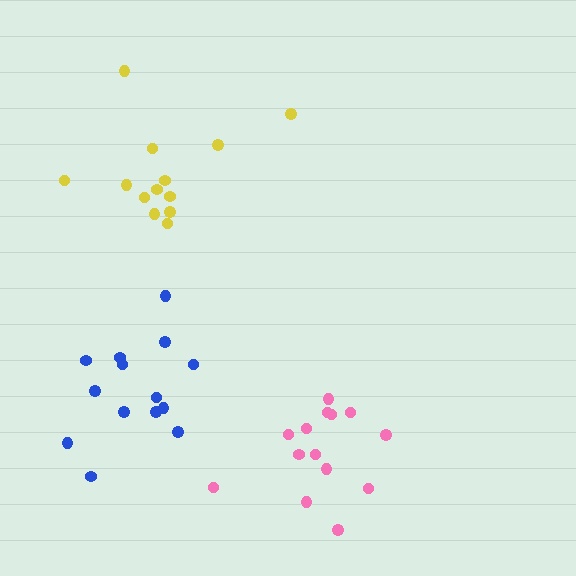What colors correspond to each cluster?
The clusters are colored: blue, yellow, pink.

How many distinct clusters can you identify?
There are 3 distinct clusters.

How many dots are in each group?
Group 1: 14 dots, Group 2: 13 dots, Group 3: 14 dots (41 total).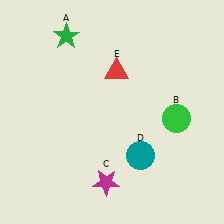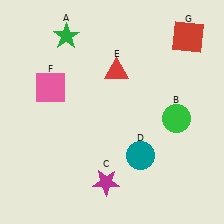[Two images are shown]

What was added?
A pink square (F), a red square (G) were added in Image 2.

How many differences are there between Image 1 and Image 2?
There are 2 differences between the two images.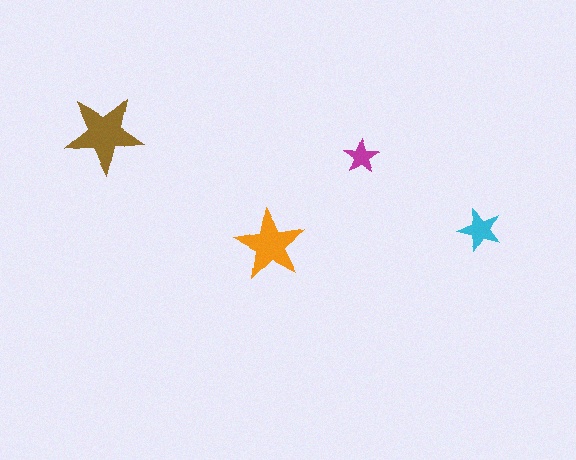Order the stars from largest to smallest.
the brown one, the orange one, the cyan one, the magenta one.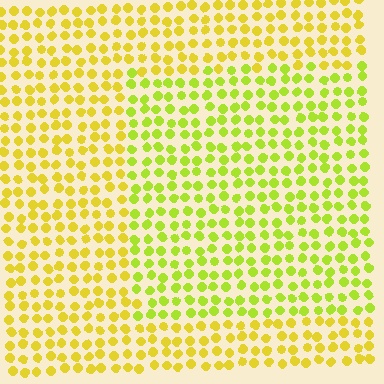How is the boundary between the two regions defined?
The boundary is defined purely by a slight shift in hue (about 26 degrees). Spacing, size, and orientation are identical on both sides.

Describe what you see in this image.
The image is filled with small yellow elements in a uniform arrangement. A rectangle-shaped region is visible where the elements are tinted to a slightly different hue, forming a subtle color boundary.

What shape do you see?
I see a rectangle.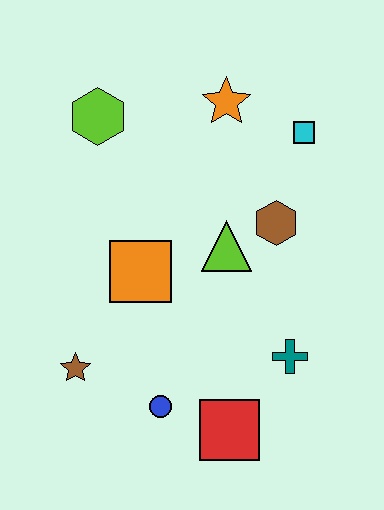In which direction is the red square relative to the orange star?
The red square is below the orange star.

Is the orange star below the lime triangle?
No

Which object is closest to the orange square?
The lime triangle is closest to the orange square.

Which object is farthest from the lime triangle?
The brown star is farthest from the lime triangle.